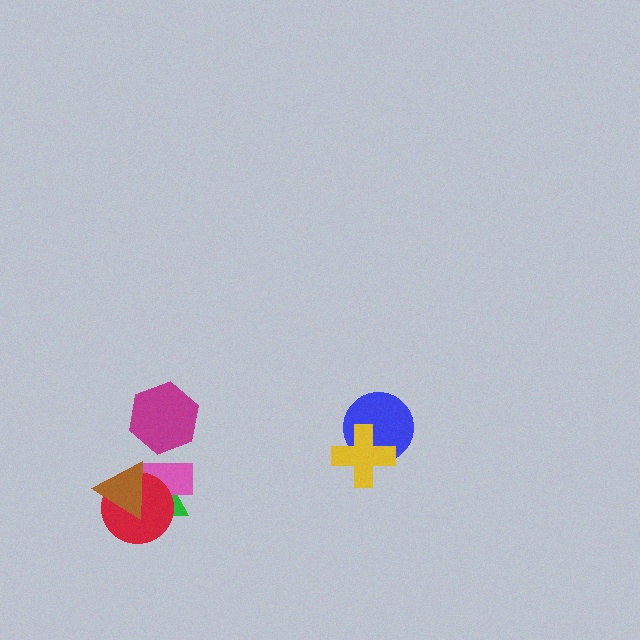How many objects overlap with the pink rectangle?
3 objects overlap with the pink rectangle.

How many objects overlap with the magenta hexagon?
0 objects overlap with the magenta hexagon.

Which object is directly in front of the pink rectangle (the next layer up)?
The red circle is directly in front of the pink rectangle.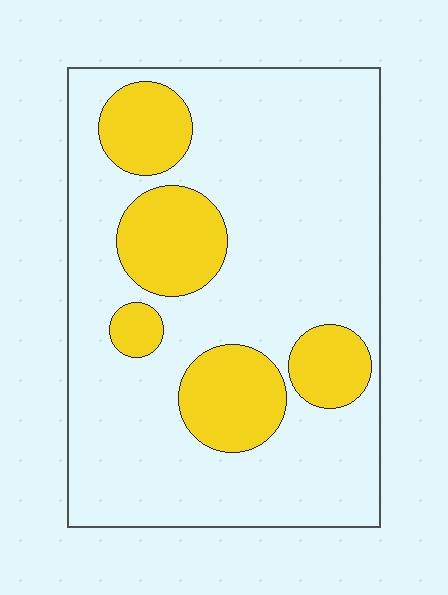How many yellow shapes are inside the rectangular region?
5.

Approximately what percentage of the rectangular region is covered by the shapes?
Approximately 25%.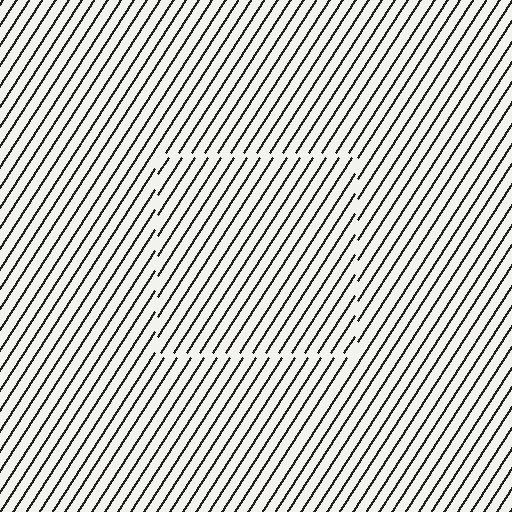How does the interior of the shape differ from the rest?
The interior of the shape contains the same grating, shifted by half a period — the contour is defined by the phase discontinuity where line-ends from the inner and outer gratings abut.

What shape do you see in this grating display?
An illusory square. The interior of the shape contains the same grating, shifted by half a period — the contour is defined by the phase discontinuity where line-ends from the inner and outer gratings abut.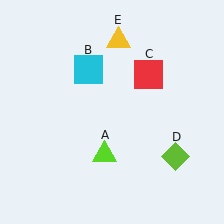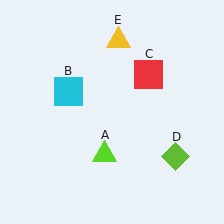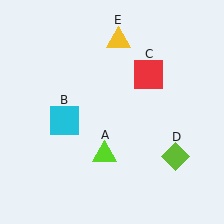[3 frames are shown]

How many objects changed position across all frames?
1 object changed position: cyan square (object B).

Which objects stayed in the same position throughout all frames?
Lime triangle (object A) and red square (object C) and lime diamond (object D) and yellow triangle (object E) remained stationary.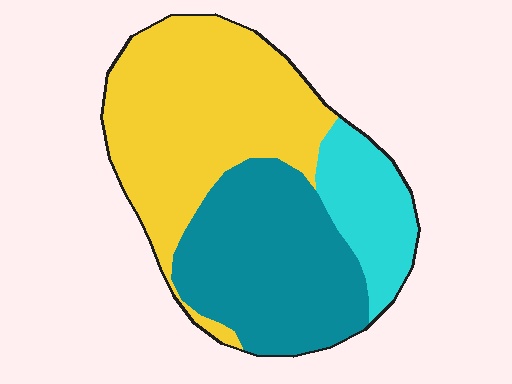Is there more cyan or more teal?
Teal.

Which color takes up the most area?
Yellow, at roughly 45%.